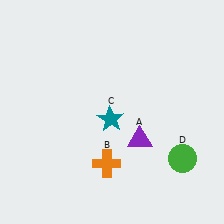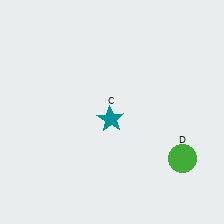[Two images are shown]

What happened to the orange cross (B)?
The orange cross (B) was removed in Image 2. It was in the bottom-left area of Image 1.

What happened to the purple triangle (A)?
The purple triangle (A) was removed in Image 2. It was in the bottom-right area of Image 1.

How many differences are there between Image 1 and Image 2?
There are 2 differences between the two images.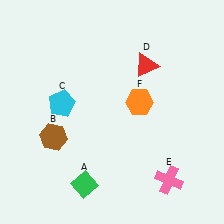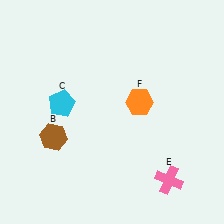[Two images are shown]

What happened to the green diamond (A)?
The green diamond (A) was removed in Image 2. It was in the bottom-left area of Image 1.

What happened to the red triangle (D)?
The red triangle (D) was removed in Image 2. It was in the top-right area of Image 1.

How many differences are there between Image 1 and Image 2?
There are 2 differences between the two images.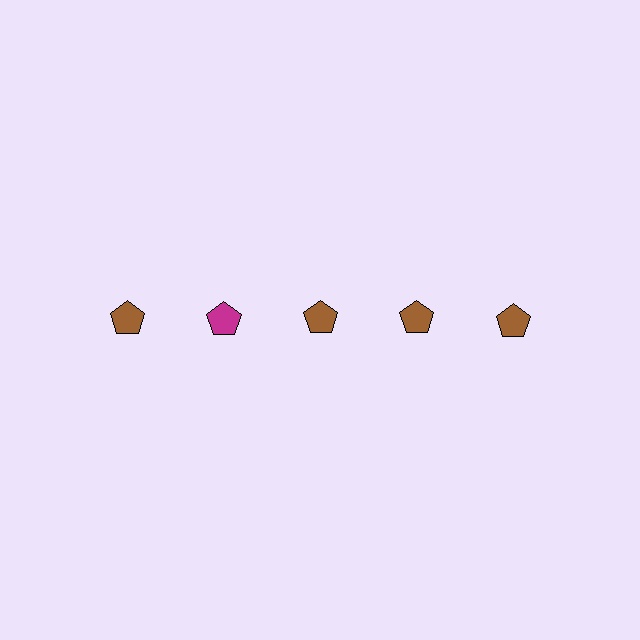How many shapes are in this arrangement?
There are 5 shapes arranged in a grid pattern.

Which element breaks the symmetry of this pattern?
The magenta pentagon in the top row, second from left column breaks the symmetry. All other shapes are brown pentagons.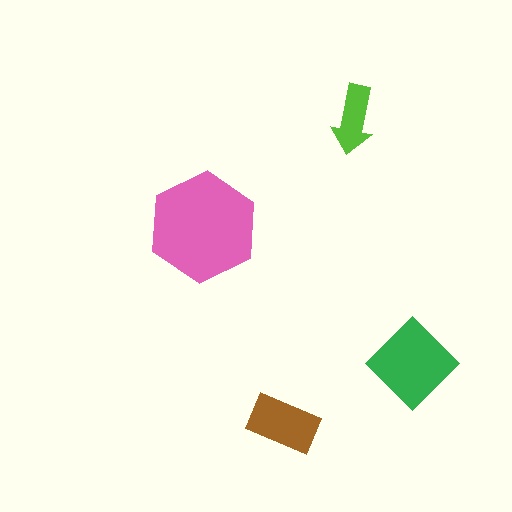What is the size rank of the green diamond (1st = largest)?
2nd.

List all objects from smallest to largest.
The lime arrow, the brown rectangle, the green diamond, the pink hexagon.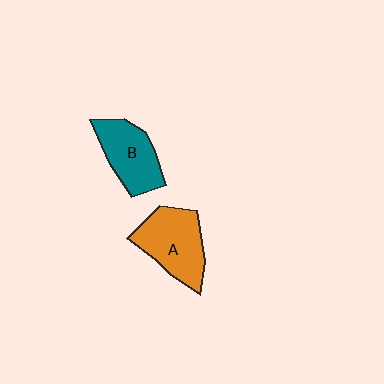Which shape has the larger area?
Shape A (orange).